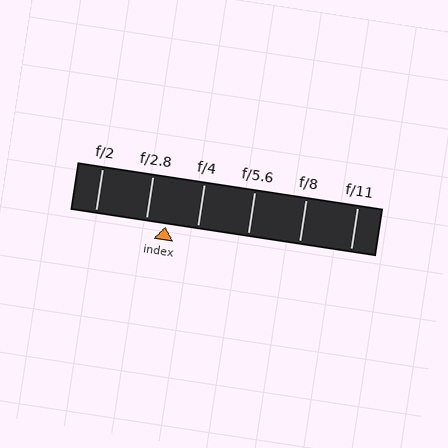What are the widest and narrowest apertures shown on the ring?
The widest aperture shown is f/2 and the narrowest is f/11.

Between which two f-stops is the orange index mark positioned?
The index mark is between f/2.8 and f/4.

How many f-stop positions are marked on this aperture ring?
There are 6 f-stop positions marked.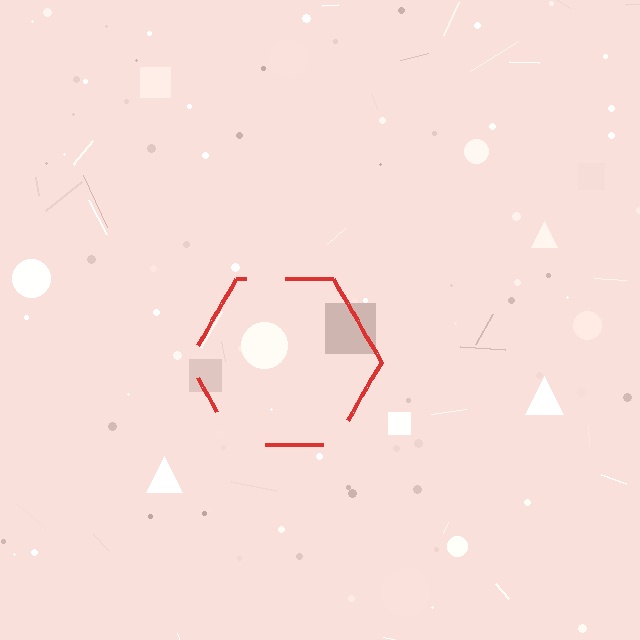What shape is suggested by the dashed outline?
The dashed outline suggests a hexagon.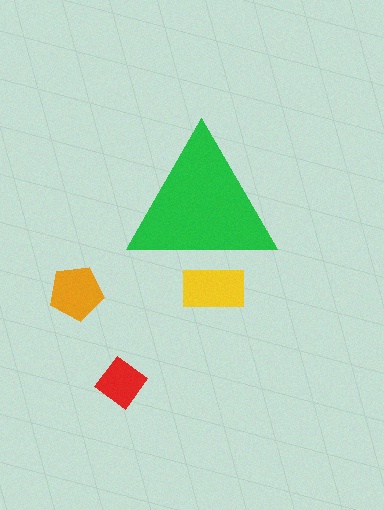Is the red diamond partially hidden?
No, the red diamond is fully visible.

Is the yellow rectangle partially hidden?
Yes, the yellow rectangle is partially hidden behind the green triangle.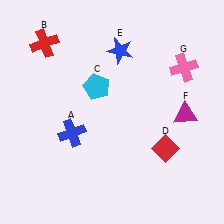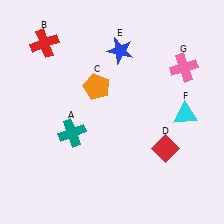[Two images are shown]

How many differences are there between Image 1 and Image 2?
There are 3 differences between the two images.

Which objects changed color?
A changed from blue to teal. C changed from cyan to orange. F changed from magenta to cyan.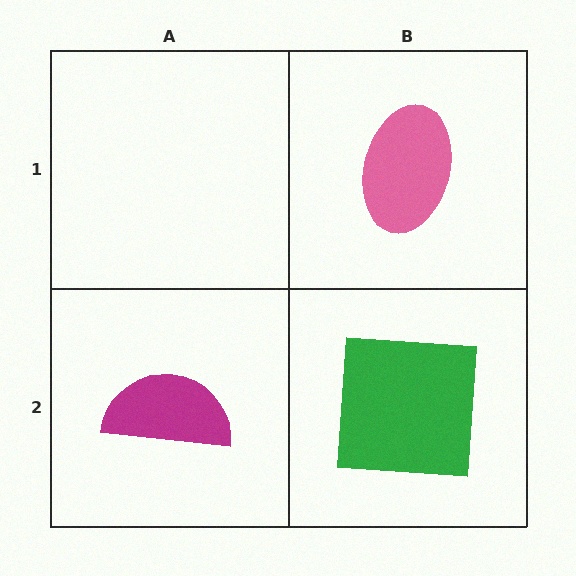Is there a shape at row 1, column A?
No, that cell is empty.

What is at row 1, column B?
A pink ellipse.